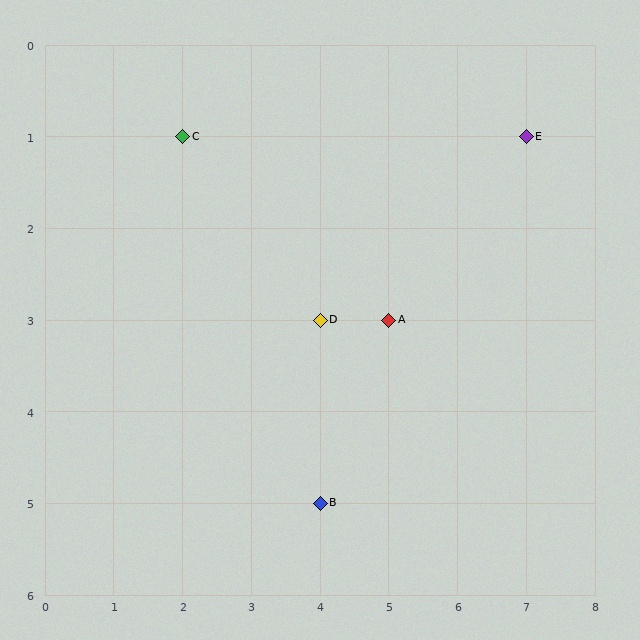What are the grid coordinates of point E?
Point E is at grid coordinates (7, 1).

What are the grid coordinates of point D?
Point D is at grid coordinates (4, 3).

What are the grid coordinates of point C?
Point C is at grid coordinates (2, 1).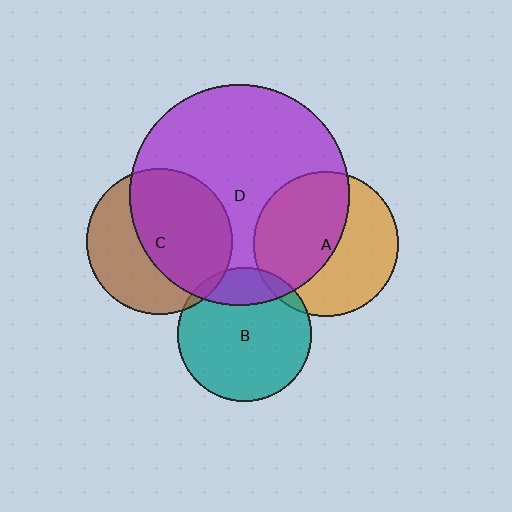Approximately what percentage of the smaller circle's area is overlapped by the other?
Approximately 5%.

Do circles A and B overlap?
Yes.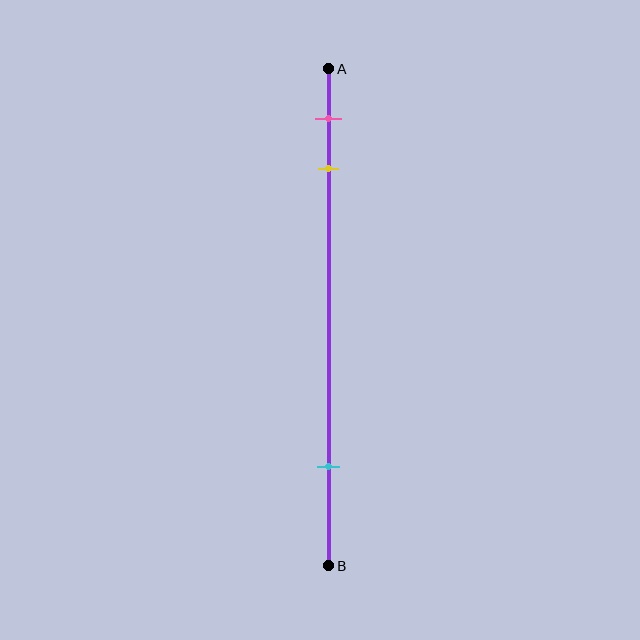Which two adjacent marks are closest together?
The pink and yellow marks are the closest adjacent pair.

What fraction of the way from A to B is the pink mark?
The pink mark is approximately 10% (0.1) of the way from A to B.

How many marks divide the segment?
There are 3 marks dividing the segment.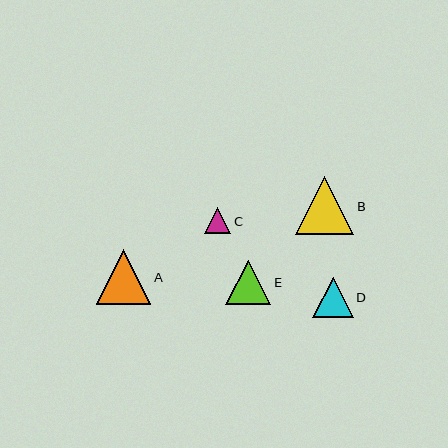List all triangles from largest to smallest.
From largest to smallest: B, A, E, D, C.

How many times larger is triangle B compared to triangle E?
Triangle B is approximately 1.3 times the size of triangle E.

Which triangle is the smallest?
Triangle C is the smallest with a size of approximately 26 pixels.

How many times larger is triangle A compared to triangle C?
Triangle A is approximately 2.1 times the size of triangle C.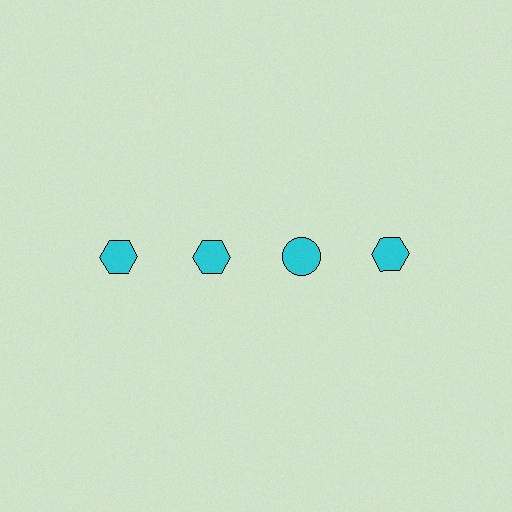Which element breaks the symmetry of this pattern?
The cyan circle in the top row, center column breaks the symmetry. All other shapes are cyan hexagons.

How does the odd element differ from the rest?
It has a different shape: circle instead of hexagon.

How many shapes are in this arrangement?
There are 4 shapes arranged in a grid pattern.